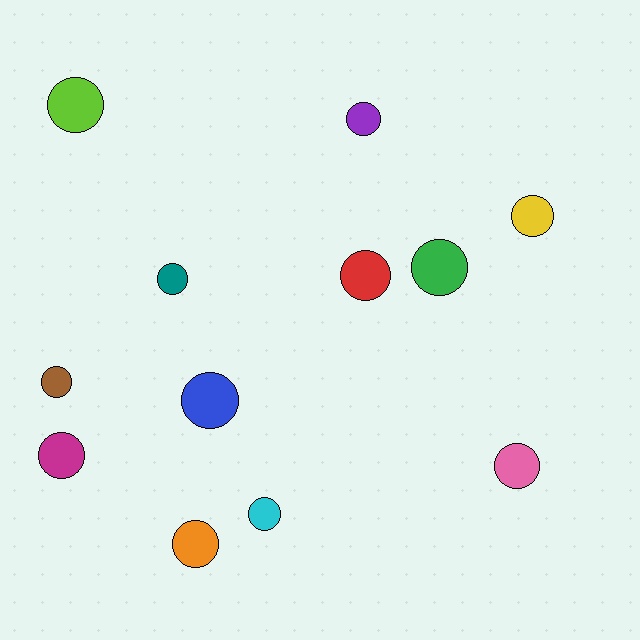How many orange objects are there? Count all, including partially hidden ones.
There is 1 orange object.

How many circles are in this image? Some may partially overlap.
There are 12 circles.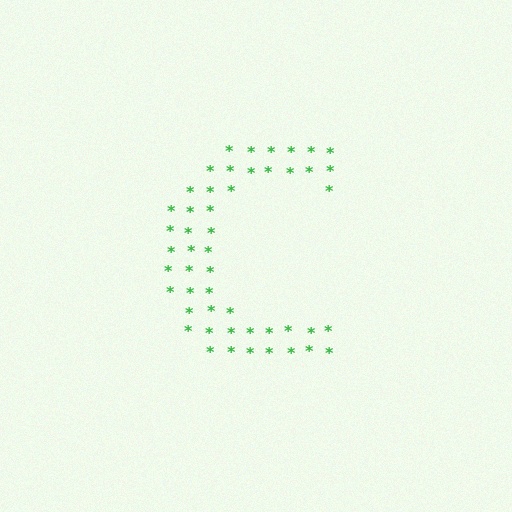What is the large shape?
The large shape is the letter C.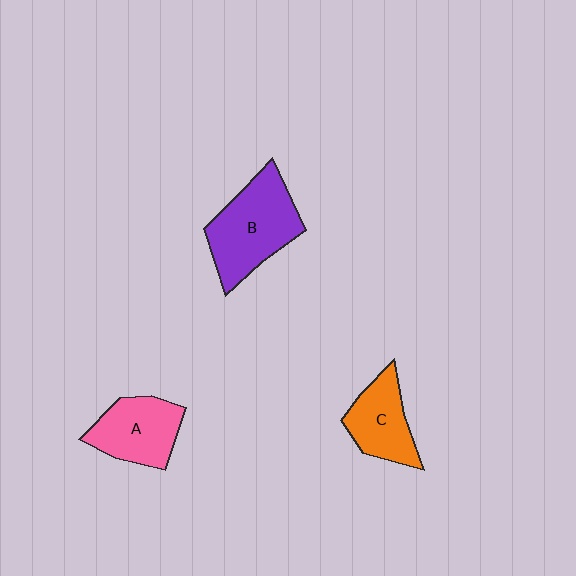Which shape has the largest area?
Shape B (purple).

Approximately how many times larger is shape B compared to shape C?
Approximately 1.5 times.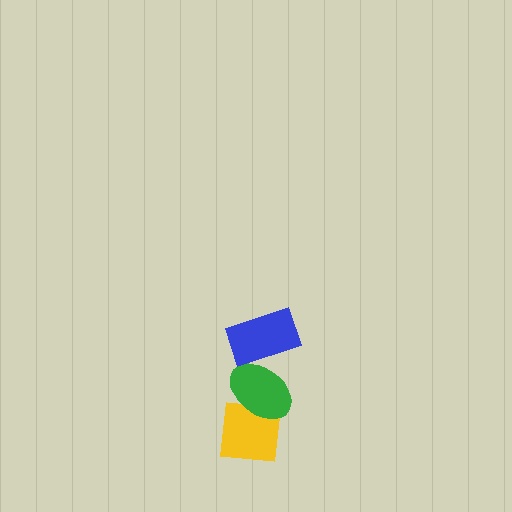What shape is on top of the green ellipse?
The blue rectangle is on top of the green ellipse.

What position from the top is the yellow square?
The yellow square is 3rd from the top.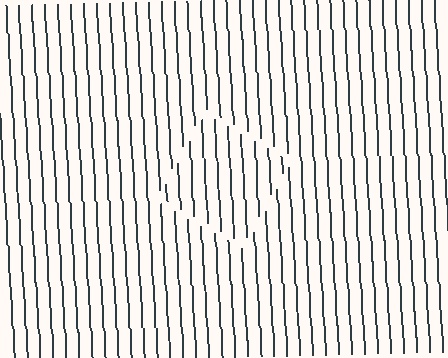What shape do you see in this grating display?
An illusory square. The interior of the shape contains the same grating, shifted by half a period — the contour is defined by the phase discontinuity where line-ends from the inner and outer gratings abut.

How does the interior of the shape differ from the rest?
The interior of the shape contains the same grating, shifted by half a period — the contour is defined by the phase discontinuity where line-ends from the inner and outer gratings abut.